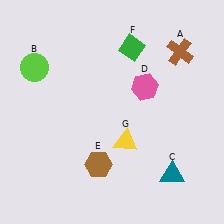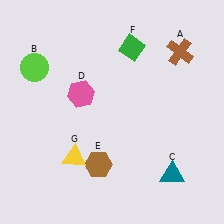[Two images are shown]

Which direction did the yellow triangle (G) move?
The yellow triangle (G) moved left.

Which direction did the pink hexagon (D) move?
The pink hexagon (D) moved left.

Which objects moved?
The objects that moved are: the pink hexagon (D), the yellow triangle (G).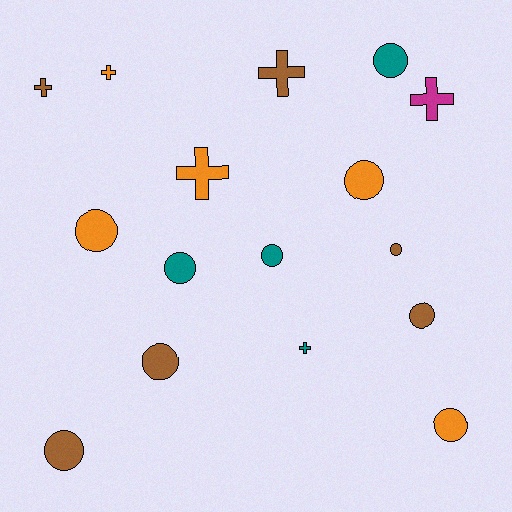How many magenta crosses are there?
There is 1 magenta cross.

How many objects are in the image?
There are 16 objects.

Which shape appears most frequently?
Circle, with 10 objects.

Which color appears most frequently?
Brown, with 6 objects.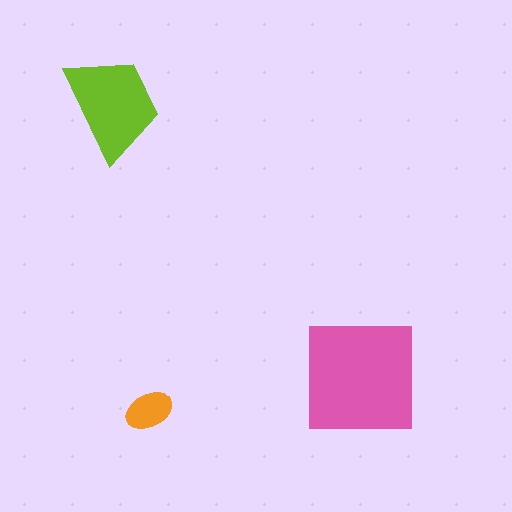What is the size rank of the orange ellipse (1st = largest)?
3rd.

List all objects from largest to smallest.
The pink square, the lime trapezoid, the orange ellipse.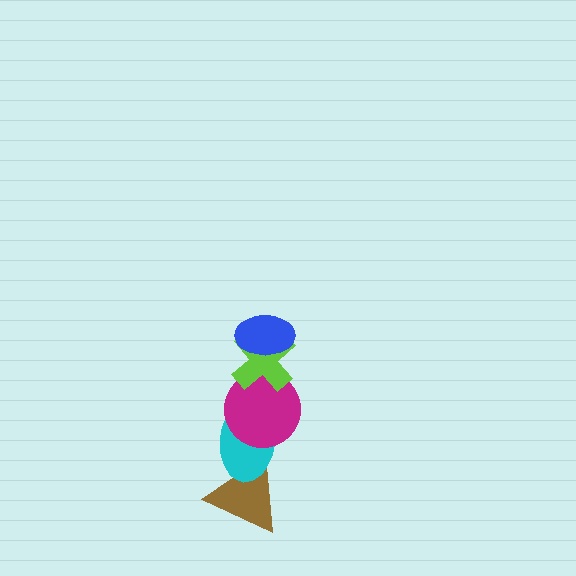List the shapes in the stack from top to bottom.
From top to bottom: the blue ellipse, the lime cross, the magenta circle, the cyan ellipse, the brown triangle.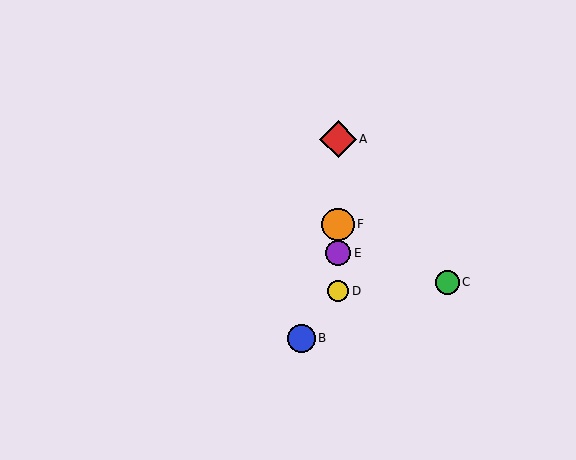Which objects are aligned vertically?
Objects A, D, E, F are aligned vertically.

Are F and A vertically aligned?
Yes, both are at x≈338.